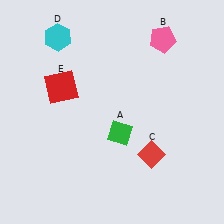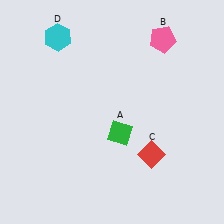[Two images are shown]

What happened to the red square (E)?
The red square (E) was removed in Image 2. It was in the top-left area of Image 1.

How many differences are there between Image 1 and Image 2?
There is 1 difference between the two images.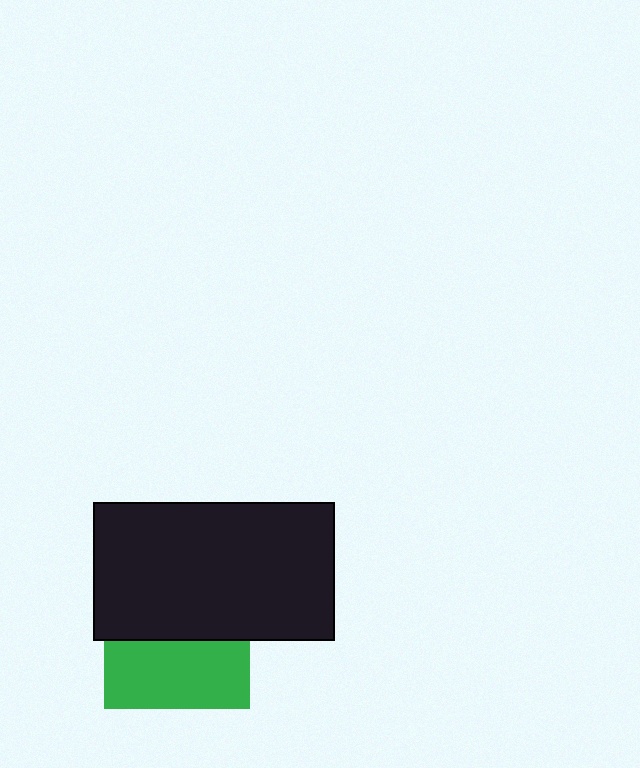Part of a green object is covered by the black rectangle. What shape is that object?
It is a square.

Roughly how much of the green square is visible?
About half of it is visible (roughly 46%).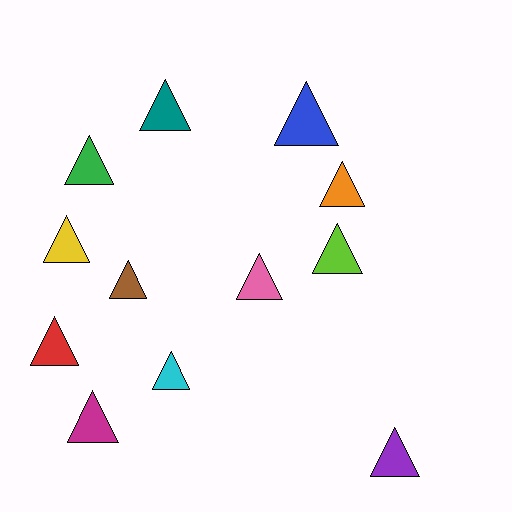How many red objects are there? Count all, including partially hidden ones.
There is 1 red object.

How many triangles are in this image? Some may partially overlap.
There are 12 triangles.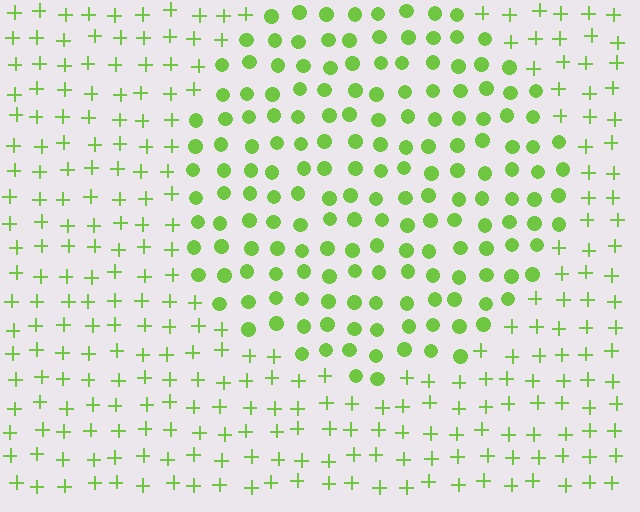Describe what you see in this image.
The image is filled with small lime elements arranged in a uniform grid. A circle-shaped region contains circles, while the surrounding area contains plus signs. The boundary is defined purely by the change in element shape.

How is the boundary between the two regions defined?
The boundary is defined by a change in element shape: circles inside vs. plus signs outside. All elements share the same color and spacing.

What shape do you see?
I see a circle.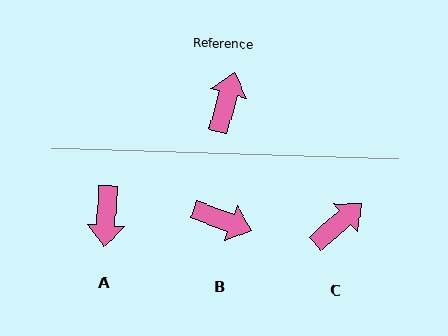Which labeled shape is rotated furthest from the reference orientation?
A, about 168 degrees away.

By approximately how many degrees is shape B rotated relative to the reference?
Approximately 95 degrees clockwise.